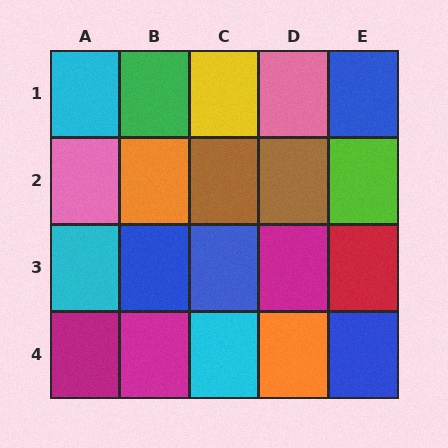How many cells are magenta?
3 cells are magenta.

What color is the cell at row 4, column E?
Blue.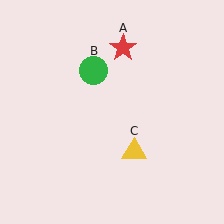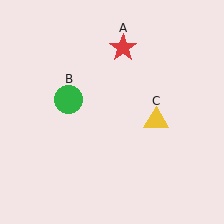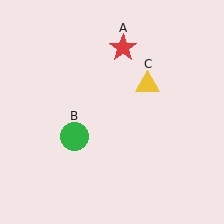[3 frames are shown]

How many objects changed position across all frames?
2 objects changed position: green circle (object B), yellow triangle (object C).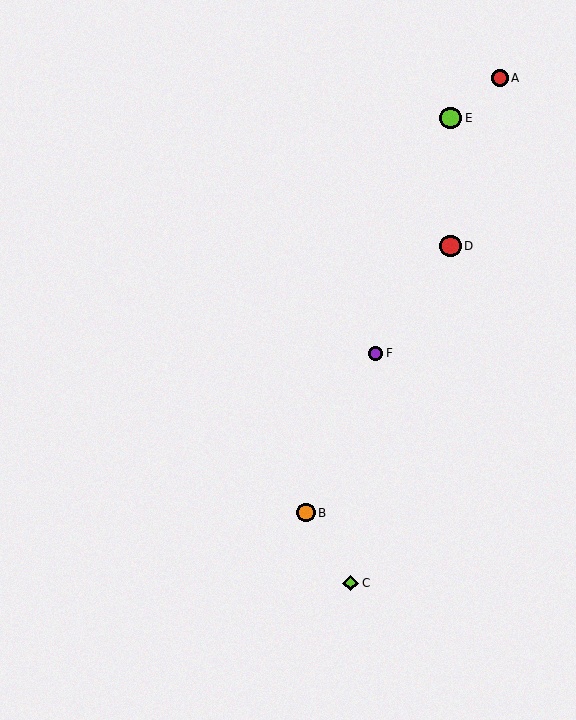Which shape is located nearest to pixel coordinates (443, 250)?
The red circle (labeled D) at (451, 246) is nearest to that location.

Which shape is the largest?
The lime circle (labeled E) is the largest.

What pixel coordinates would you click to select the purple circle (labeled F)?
Click at (376, 353) to select the purple circle F.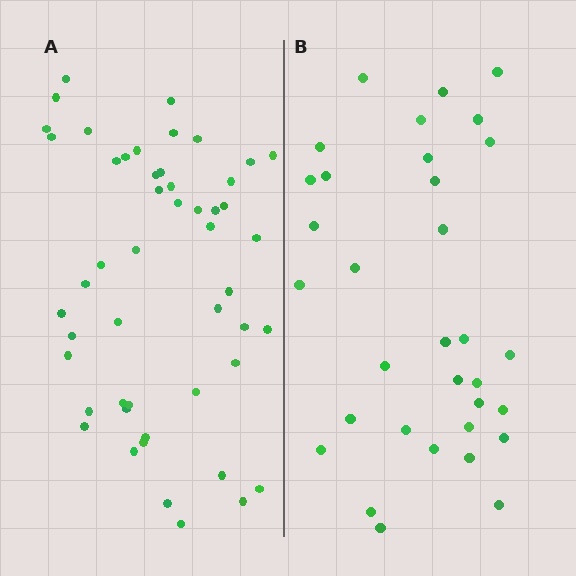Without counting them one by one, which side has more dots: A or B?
Region A (the left region) has more dots.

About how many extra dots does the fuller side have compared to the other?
Region A has approximately 15 more dots than region B.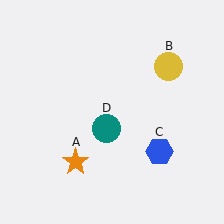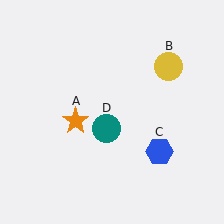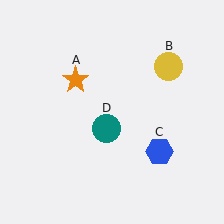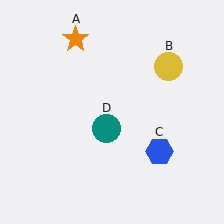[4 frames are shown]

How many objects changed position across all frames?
1 object changed position: orange star (object A).